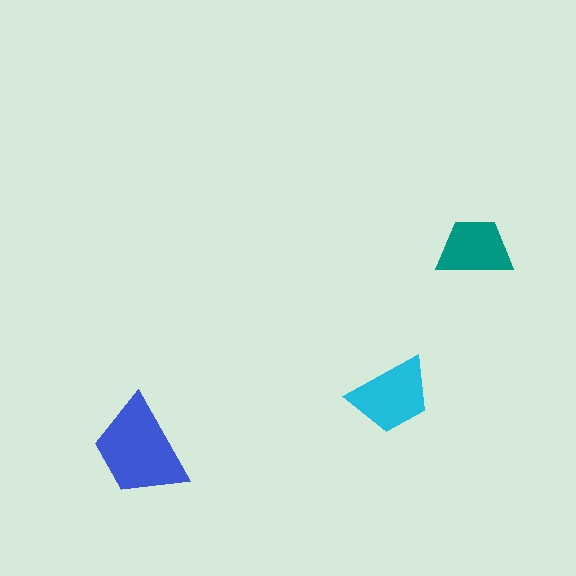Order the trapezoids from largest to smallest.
the blue one, the cyan one, the teal one.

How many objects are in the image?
There are 3 objects in the image.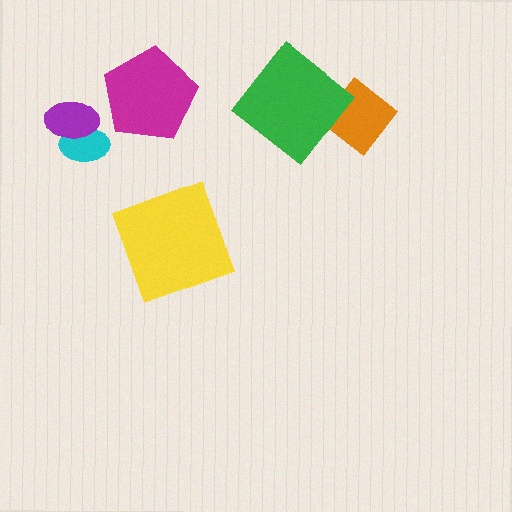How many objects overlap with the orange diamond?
0 objects overlap with the orange diamond.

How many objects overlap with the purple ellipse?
1 object overlaps with the purple ellipse.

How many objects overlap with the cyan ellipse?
1 object overlaps with the cyan ellipse.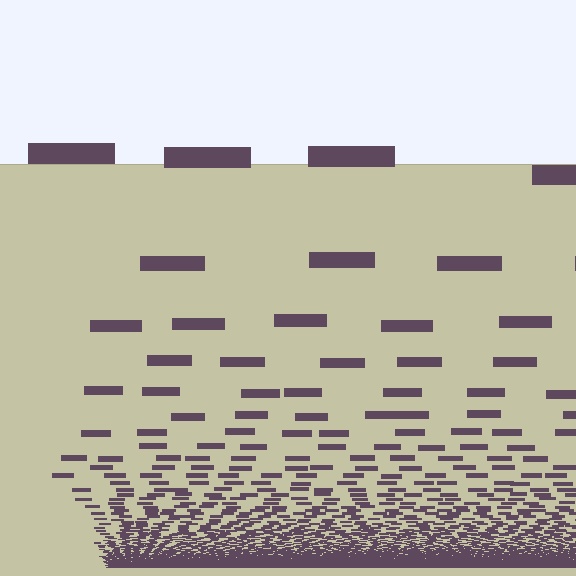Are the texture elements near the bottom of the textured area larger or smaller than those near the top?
Smaller. The gradient is inverted — elements near the bottom are smaller and denser.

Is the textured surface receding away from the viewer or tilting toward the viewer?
The surface appears to tilt toward the viewer. Texture elements get larger and sparser toward the top.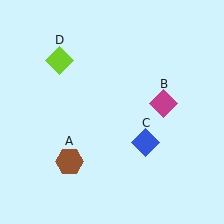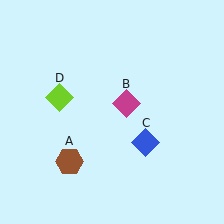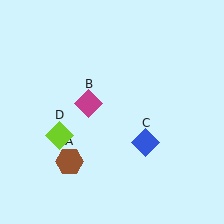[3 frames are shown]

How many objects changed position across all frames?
2 objects changed position: magenta diamond (object B), lime diamond (object D).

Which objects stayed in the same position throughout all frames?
Brown hexagon (object A) and blue diamond (object C) remained stationary.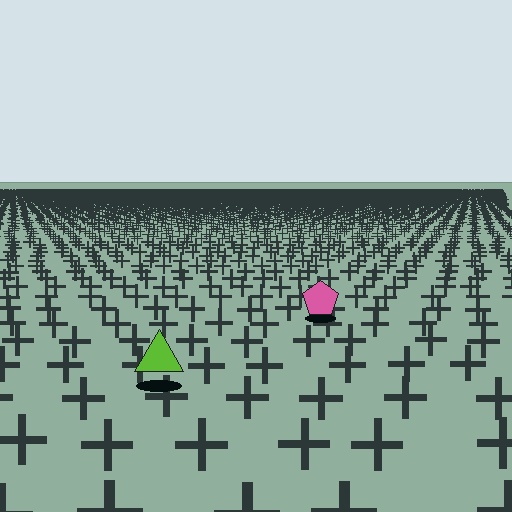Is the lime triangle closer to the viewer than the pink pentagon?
Yes. The lime triangle is closer — you can tell from the texture gradient: the ground texture is coarser near it.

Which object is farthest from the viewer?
The pink pentagon is farthest from the viewer. It appears smaller and the ground texture around it is denser.